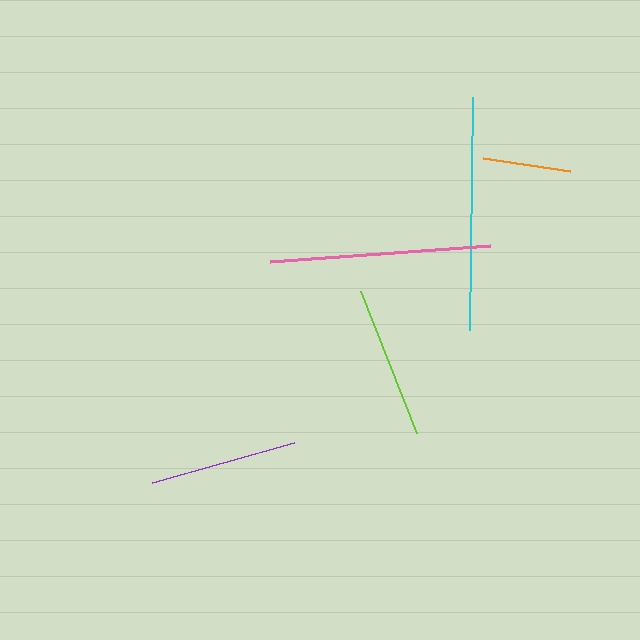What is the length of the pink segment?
The pink segment is approximately 221 pixels long.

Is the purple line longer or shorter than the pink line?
The pink line is longer than the purple line.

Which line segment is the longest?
The cyan line is the longest at approximately 233 pixels.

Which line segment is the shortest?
The orange line is the shortest at approximately 88 pixels.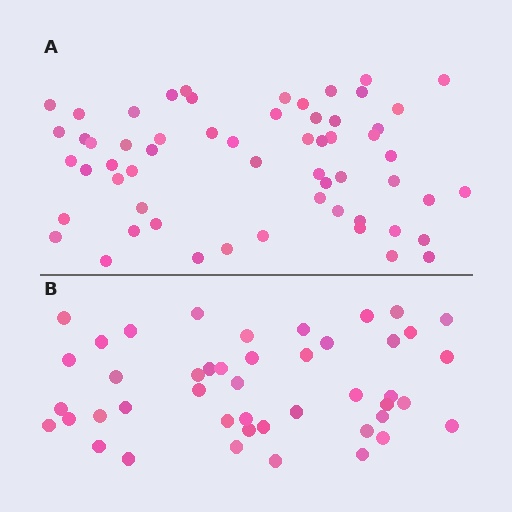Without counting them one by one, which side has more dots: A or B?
Region A (the top region) has more dots.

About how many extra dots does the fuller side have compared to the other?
Region A has approximately 15 more dots than region B.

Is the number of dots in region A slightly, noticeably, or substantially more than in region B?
Region A has noticeably more, but not dramatically so. The ratio is roughly 1.3 to 1.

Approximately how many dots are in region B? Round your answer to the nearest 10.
About 40 dots. (The exact count is 45, which rounds to 40.)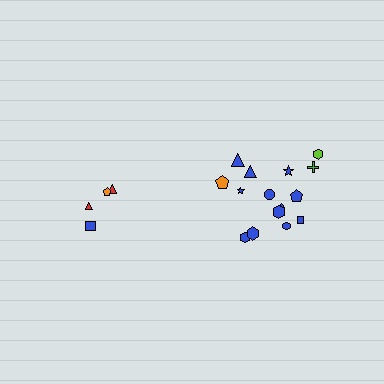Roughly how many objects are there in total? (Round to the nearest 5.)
Roughly 20 objects in total.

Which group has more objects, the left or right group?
The right group.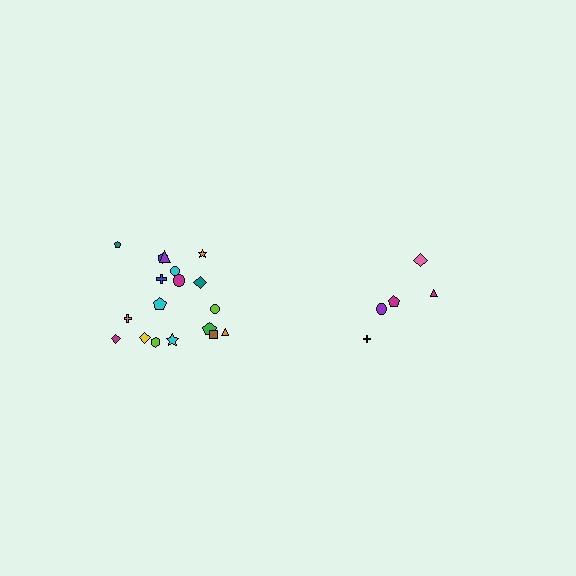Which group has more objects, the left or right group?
The left group.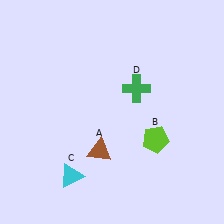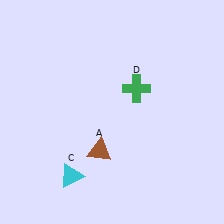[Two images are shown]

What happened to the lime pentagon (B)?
The lime pentagon (B) was removed in Image 2. It was in the bottom-right area of Image 1.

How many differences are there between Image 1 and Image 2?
There is 1 difference between the two images.